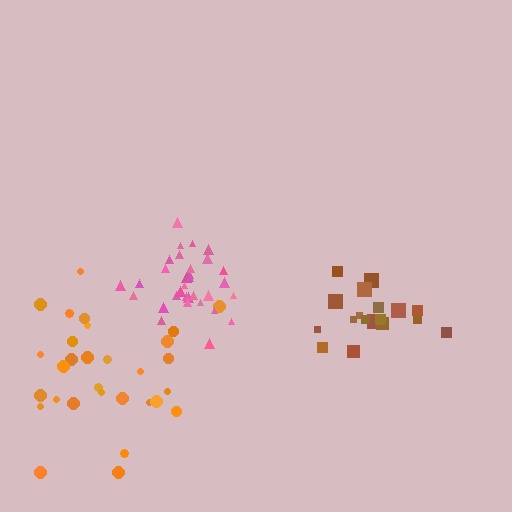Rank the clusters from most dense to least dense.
pink, brown, orange.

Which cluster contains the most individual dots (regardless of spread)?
Pink (32).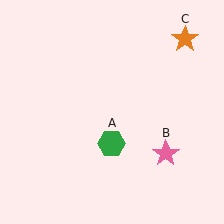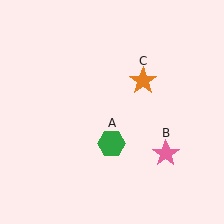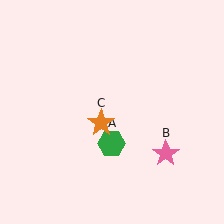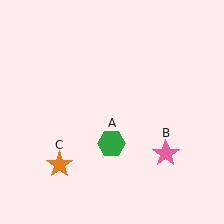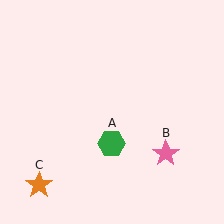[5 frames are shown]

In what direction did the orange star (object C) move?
The orange star (object C) moved down and to the left.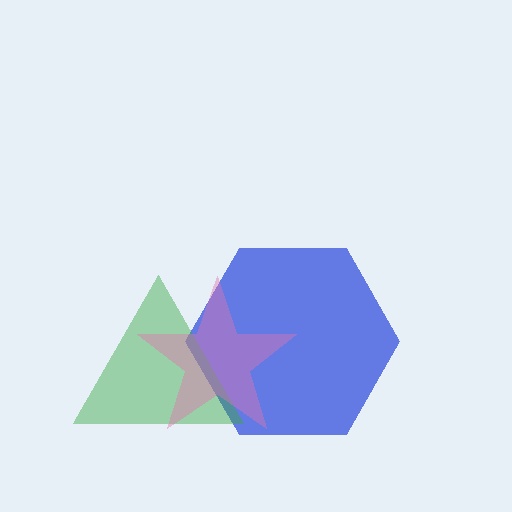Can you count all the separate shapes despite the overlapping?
Yes, there are 3 separate shapes.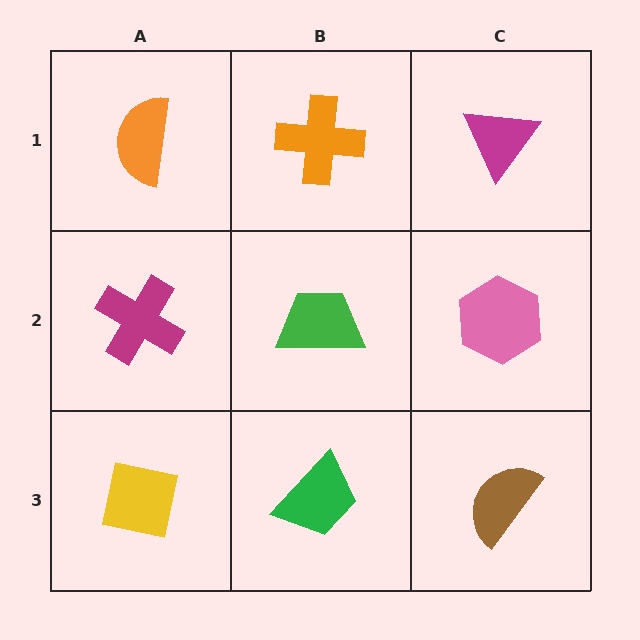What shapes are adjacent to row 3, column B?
A green trapezoid (row 2, column B), a yellow square (row 3, column A), a brown semicircle (row 3, column C).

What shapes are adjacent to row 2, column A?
An orange semicircle (row 1, column A), a yellow square (row 3, column A), a green trapezoid (row 2, column B).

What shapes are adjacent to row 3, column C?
A pink hexagon (row 2, column C), a green trapezoid (row 3, column B).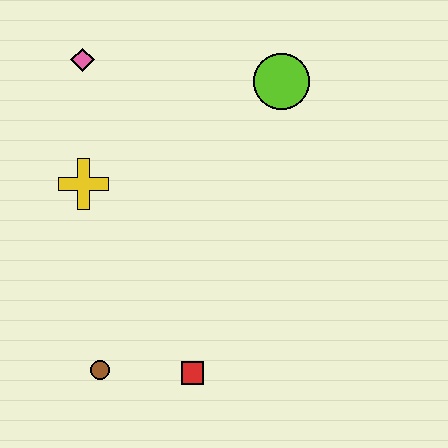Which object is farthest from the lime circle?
The brown circle is farthest from the lime circle.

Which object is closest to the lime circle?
The pink diamond is closest to the lime circle.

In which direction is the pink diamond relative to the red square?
The pink diamond is above the red square.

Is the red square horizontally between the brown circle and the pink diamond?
No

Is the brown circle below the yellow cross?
Yes